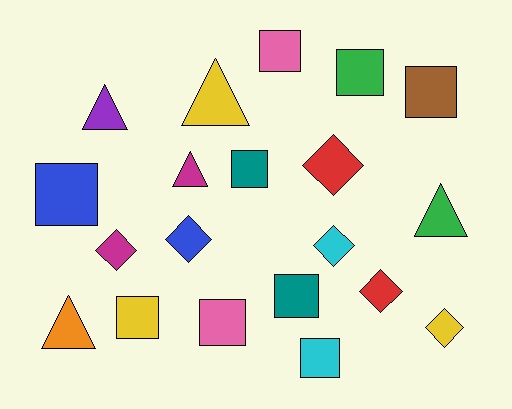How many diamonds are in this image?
There are 6 diamonds.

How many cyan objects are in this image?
There are 2 cyan objects.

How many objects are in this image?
There are 20 objects.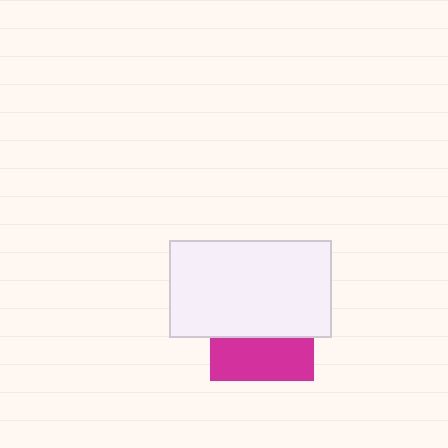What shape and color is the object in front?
The object in front is a white rectangle.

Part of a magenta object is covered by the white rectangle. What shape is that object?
It is a square.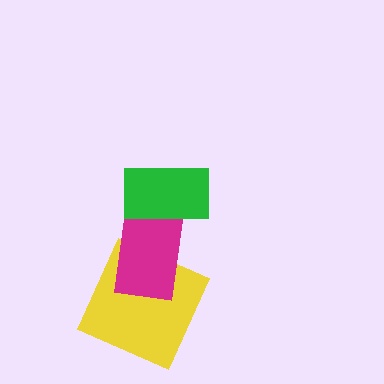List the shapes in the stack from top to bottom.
From top to bottom: the green rectangle, the magenta rectangle, the yellow square.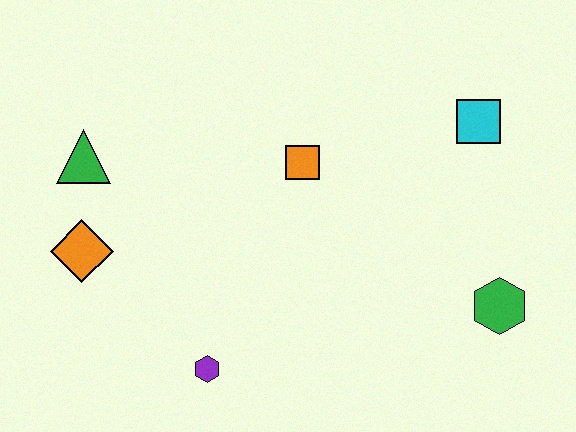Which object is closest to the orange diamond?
The green triangle is closest to the orange diamond.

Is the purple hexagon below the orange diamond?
Yes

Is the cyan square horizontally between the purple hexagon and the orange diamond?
No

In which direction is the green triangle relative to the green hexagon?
The green triangle is to the left of the green hexagon.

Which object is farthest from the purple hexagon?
The cyan square is farthest from the purple hexagon.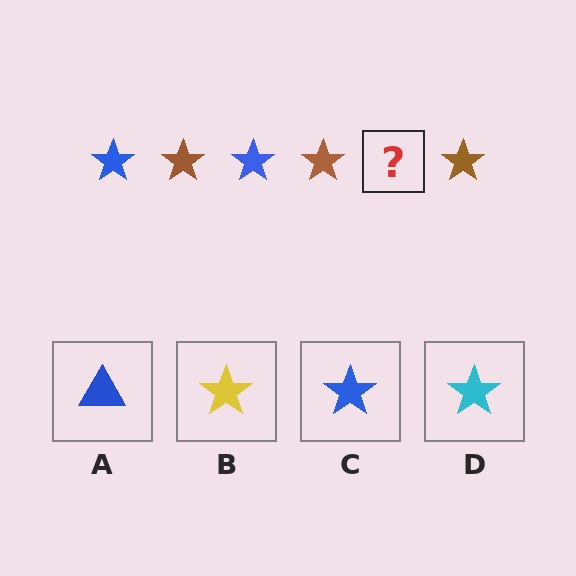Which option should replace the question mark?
Option C.